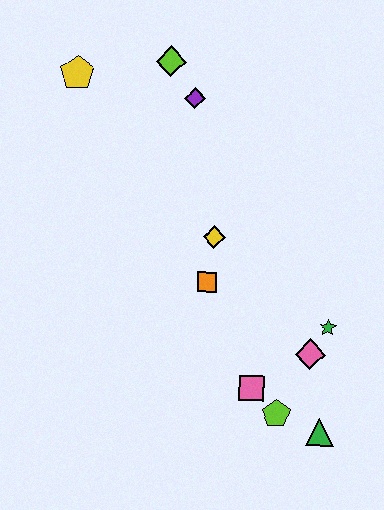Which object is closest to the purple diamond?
The lime diamond is closest to the purple diamond.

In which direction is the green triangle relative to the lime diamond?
The green triangle is below the lime diamond.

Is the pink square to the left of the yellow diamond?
No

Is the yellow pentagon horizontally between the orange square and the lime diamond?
No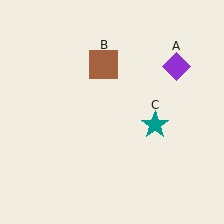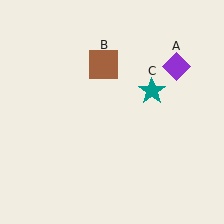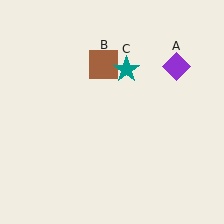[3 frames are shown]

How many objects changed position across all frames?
1 object changed position: teal star (object C).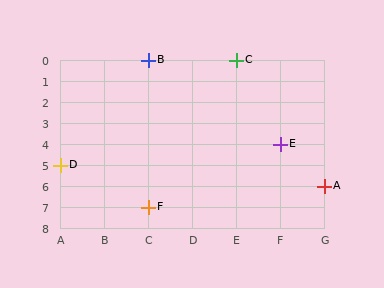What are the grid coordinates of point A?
Point A is at grid coordinates (G, 6).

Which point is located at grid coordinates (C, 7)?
Point F is at (C, 7).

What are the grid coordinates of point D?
Point D is at grid coordinates (A, 5).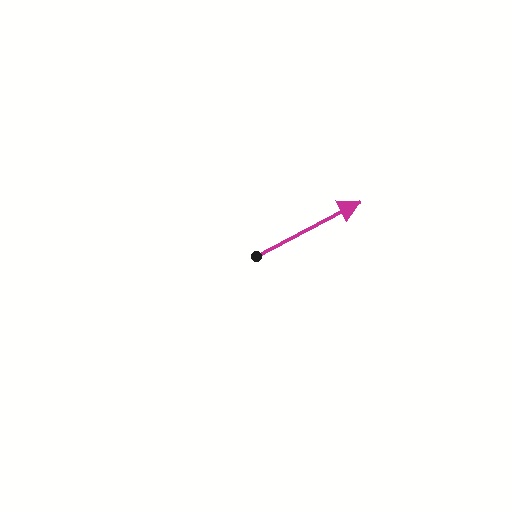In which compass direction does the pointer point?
Northeast.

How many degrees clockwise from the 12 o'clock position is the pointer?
Approximately 62 degrees.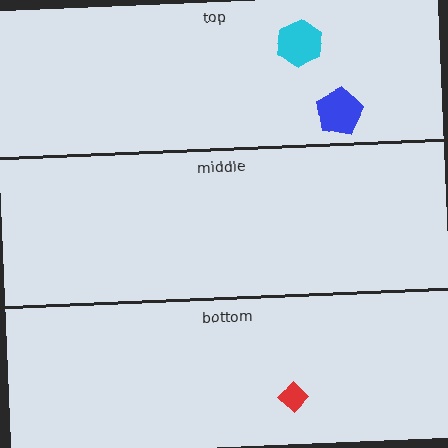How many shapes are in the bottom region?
1.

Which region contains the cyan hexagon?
The top region.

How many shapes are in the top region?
2.